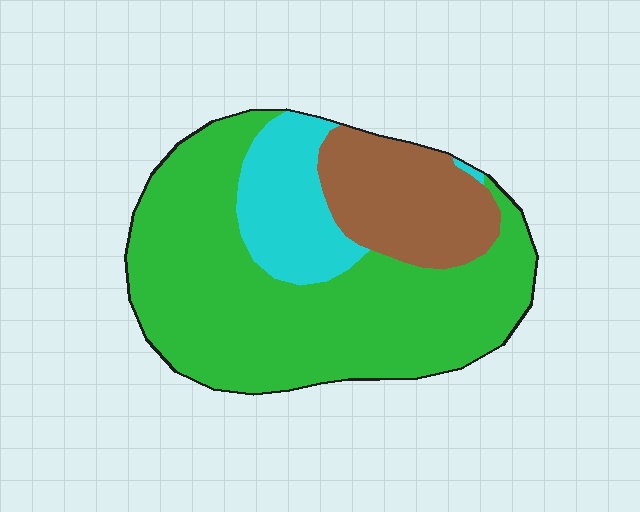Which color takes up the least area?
Cyan, at roughly 15%.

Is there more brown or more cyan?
Brown.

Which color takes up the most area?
Green, at roughly 65%.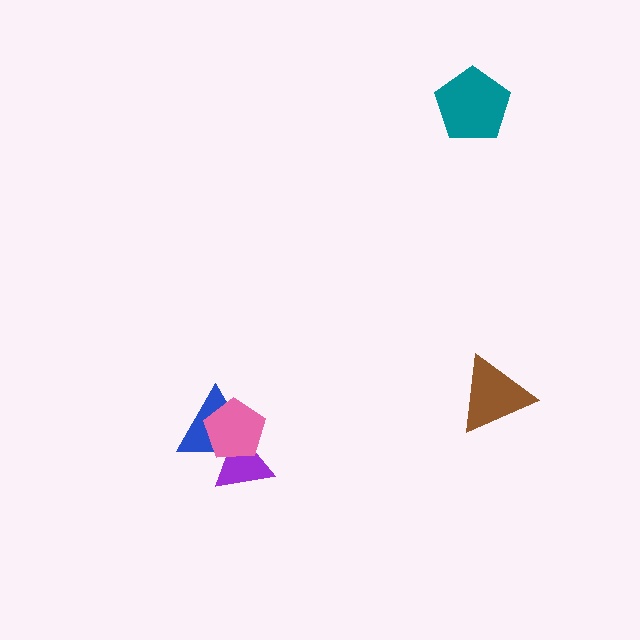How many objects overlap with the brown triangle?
0 objects overlap with the brown triangle.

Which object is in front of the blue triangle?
The pink pentagon is in front of the blue triangle.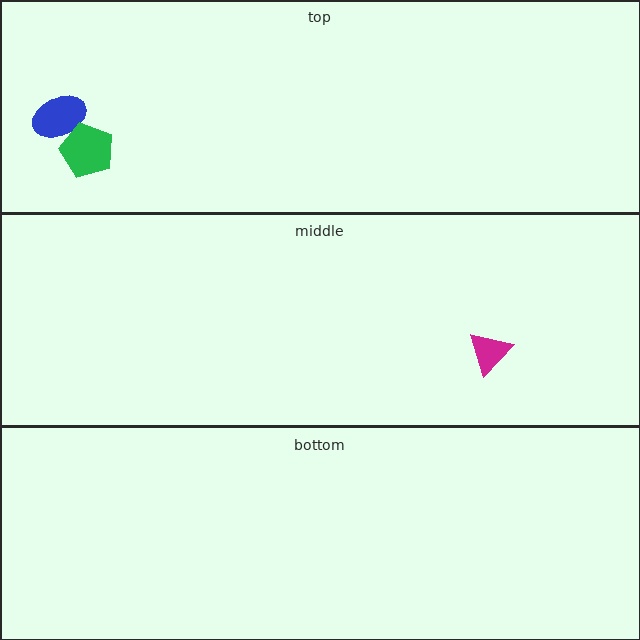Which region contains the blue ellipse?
The top region.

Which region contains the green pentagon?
The top region.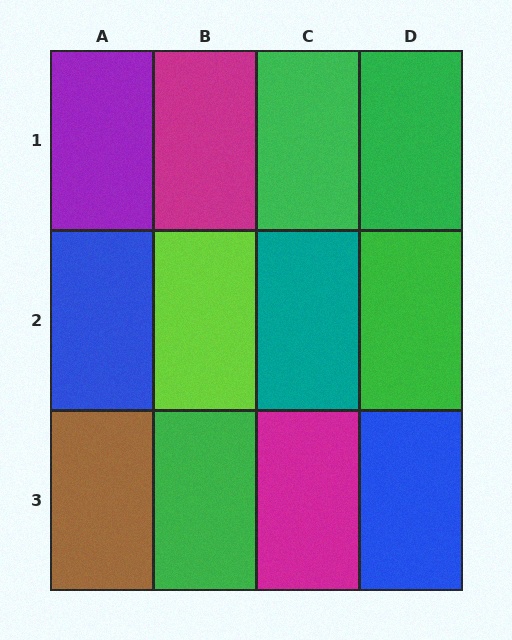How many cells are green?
4 cells are green.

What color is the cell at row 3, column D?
Blue.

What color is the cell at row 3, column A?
Brown.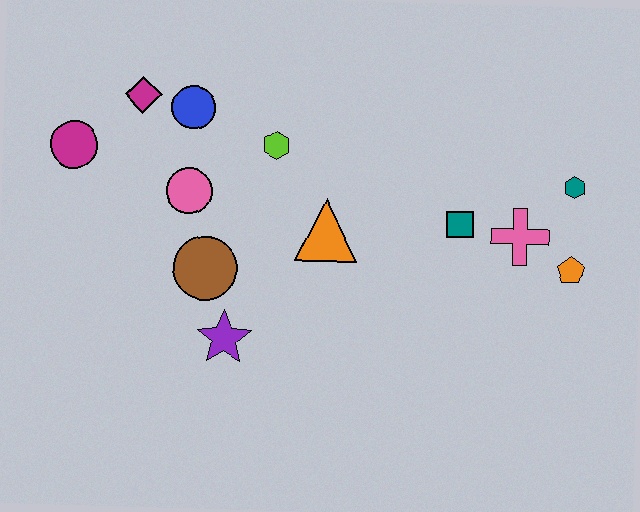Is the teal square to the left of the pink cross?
Yes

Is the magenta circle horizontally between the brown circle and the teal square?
No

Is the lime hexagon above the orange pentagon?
Yes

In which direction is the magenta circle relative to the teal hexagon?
The magenta circle is to the left of the teal hexagon.